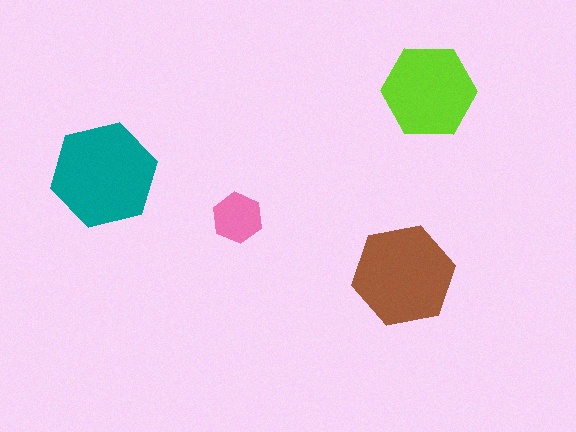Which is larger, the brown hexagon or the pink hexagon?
The brown one.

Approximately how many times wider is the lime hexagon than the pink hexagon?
About 2 times wider.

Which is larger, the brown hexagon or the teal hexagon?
The teal one.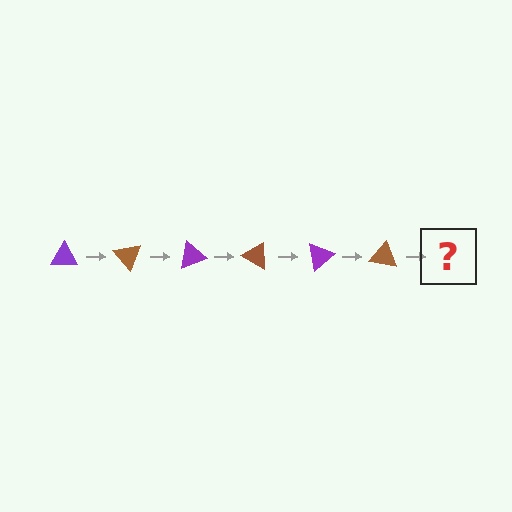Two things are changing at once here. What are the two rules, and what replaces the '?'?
The two rules are that it rotates 50 degrees each step and the color cycles through purple and brown. The '?' should be a purple triangle, rotated 300 degrees from the start.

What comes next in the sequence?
The next element should be a purple triangle, rotated 300 degrees from the start.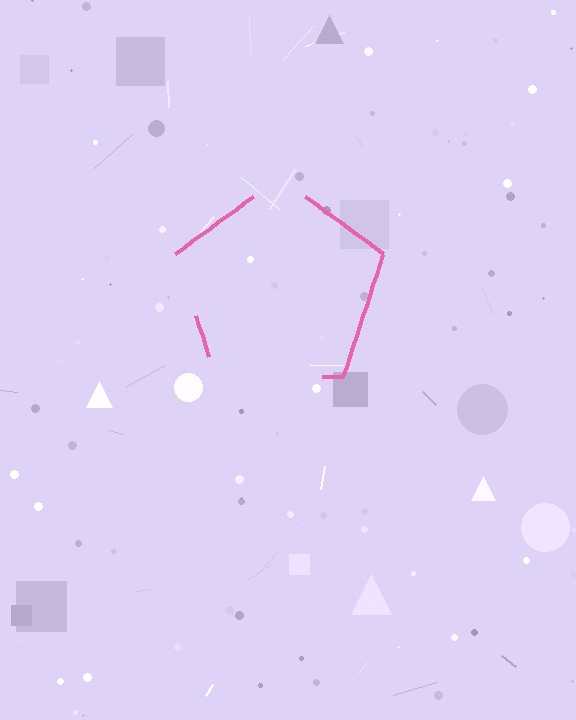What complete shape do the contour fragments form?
The contour fragments form a pentagon.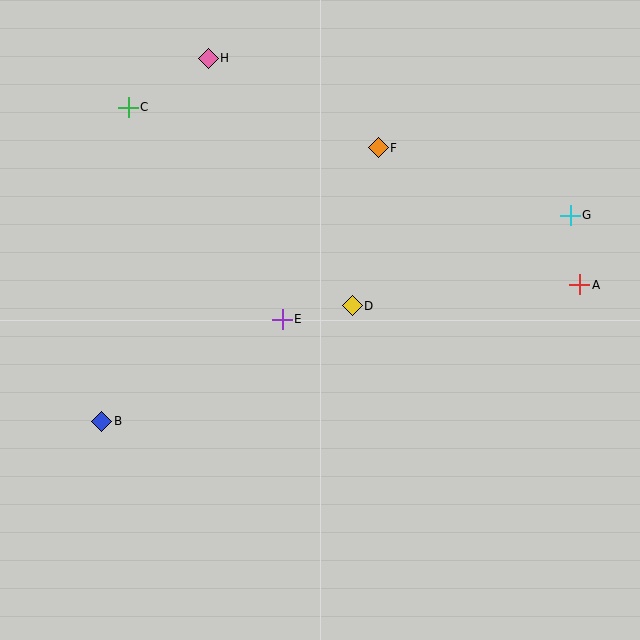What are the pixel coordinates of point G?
Point G is at (570, 215).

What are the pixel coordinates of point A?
Point A is at (580, 285).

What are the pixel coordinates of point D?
Point D is at (352, 306).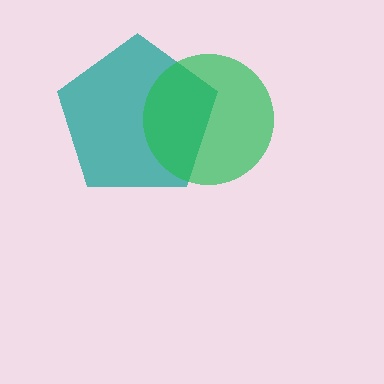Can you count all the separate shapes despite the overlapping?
Yes, there are 2 separate shapes.